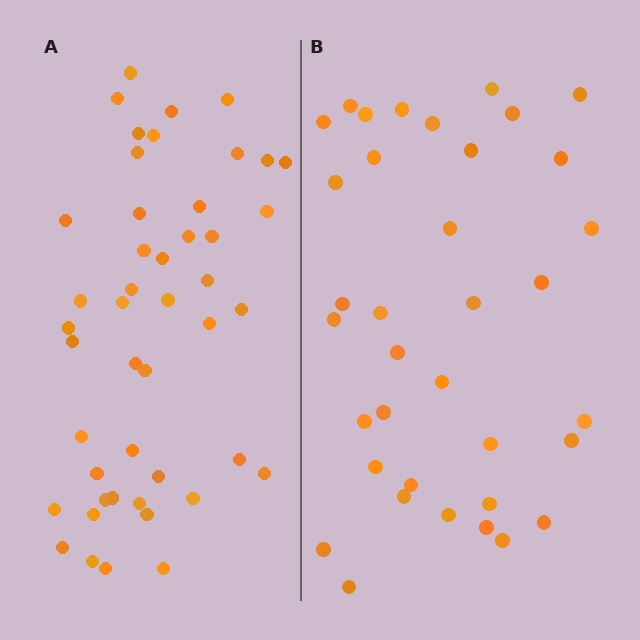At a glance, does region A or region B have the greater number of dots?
Region A (the left region) has more dots.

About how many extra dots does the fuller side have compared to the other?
Region A has roughly 10 or so more dots than region B.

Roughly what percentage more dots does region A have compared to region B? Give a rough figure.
About 30% more.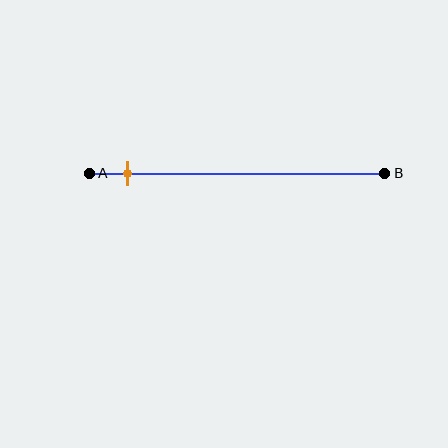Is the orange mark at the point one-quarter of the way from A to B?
No, the mark is at about 15% from A, not at the 25% one-quarter point.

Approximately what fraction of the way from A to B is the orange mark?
The orange mark is approximately 15% of the way from A to B.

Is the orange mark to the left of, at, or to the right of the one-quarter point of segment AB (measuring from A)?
The orange mark is to the left of the one-quarter point of segment AB.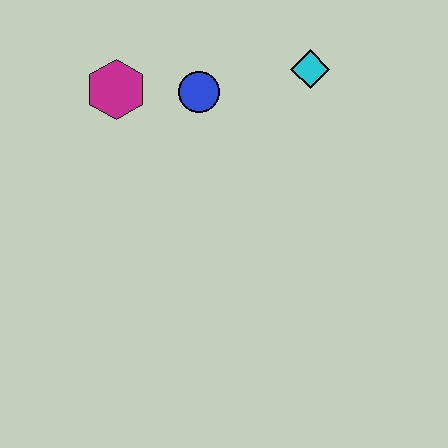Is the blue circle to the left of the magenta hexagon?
No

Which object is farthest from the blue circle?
The cyan diamond is farthest from the blue circle.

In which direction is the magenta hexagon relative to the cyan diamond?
The magenta hexagon is to the left of the cyan diamond.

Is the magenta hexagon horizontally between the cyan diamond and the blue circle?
No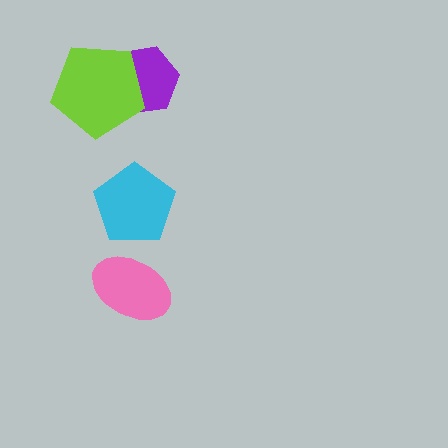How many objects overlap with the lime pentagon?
1 object overlaps with the lime pentagon.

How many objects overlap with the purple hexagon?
1 object overlaps with the purple hexagon.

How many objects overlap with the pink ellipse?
0 objects overlap with the pink ellipse.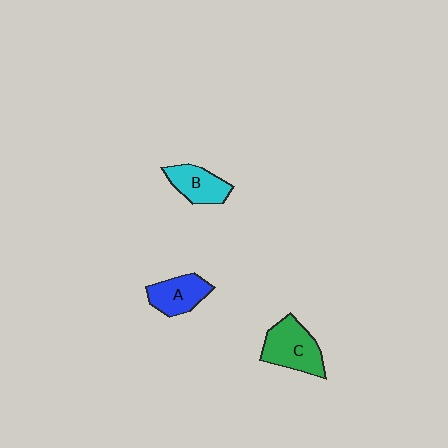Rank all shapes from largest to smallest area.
From largest to smallest: C (green), A (blue), B (cyan).